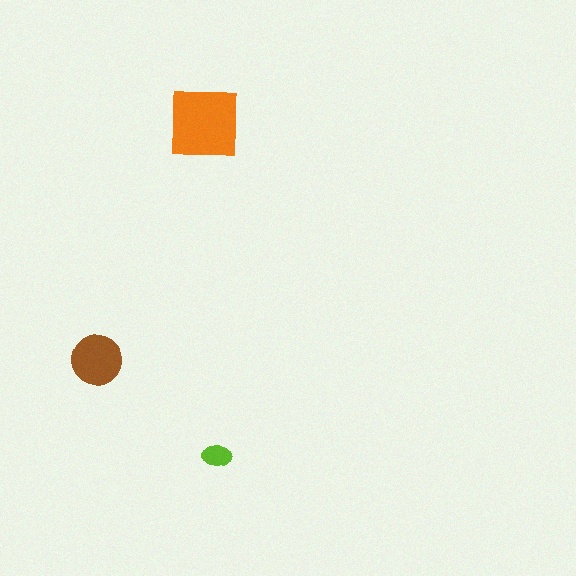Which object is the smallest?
The lime ellipse.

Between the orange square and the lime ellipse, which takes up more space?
The orange square.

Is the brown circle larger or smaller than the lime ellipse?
Larger.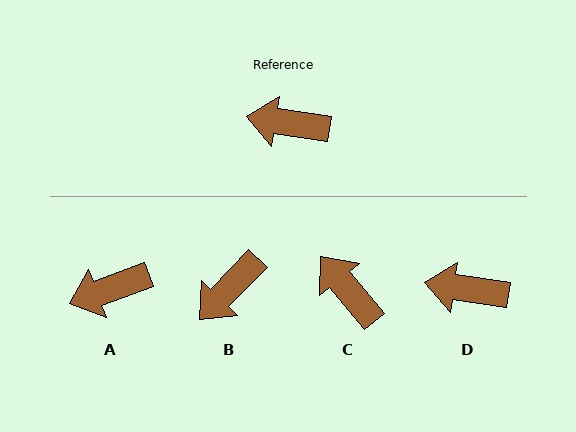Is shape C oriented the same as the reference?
No, it is off by about 42 degrees.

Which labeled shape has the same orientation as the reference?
D.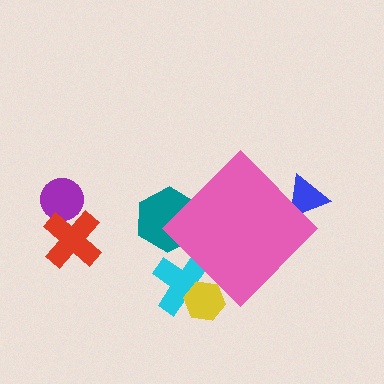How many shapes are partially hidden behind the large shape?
4 shapes are partially hidden.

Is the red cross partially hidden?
No, the red cross is fully visible.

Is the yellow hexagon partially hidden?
Yes, the yellow hexagon is partially hidden behind the pink diamond.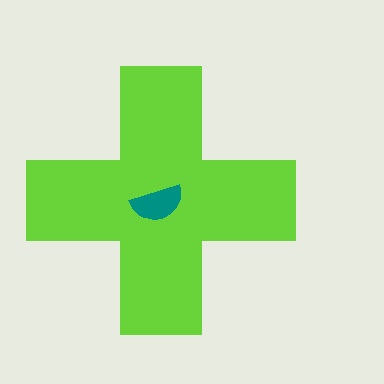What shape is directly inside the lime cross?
The teal semicircle.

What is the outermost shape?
The lime cross.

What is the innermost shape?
The teal semicircle.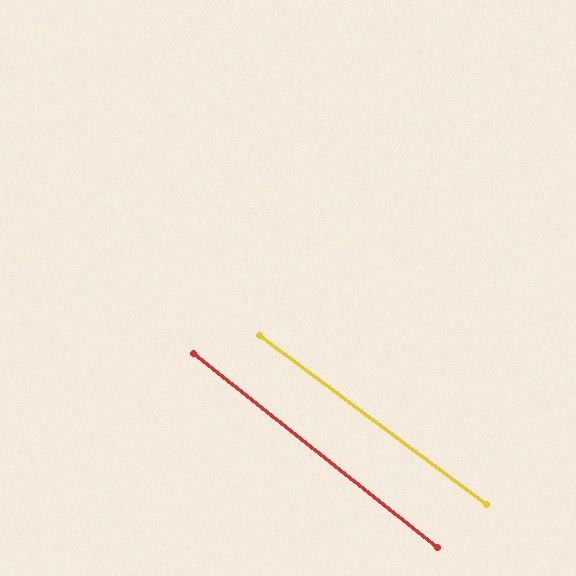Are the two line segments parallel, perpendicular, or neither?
Parallel — their directions differ by only 1.8°.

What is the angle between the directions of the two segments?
Approximately 2 degrees.